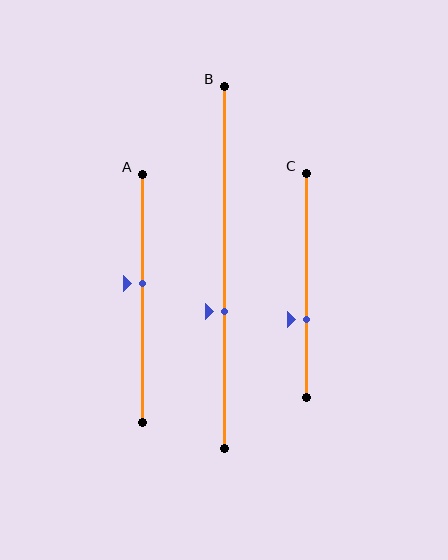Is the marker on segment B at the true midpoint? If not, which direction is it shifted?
No, the marker on segment B is shifted downward by about 12% of the segment length.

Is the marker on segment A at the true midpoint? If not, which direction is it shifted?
No, the marker on segment A is shifted upward by about 6% of the segment length.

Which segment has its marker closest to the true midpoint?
Segment A has its marker closest to the true midpoint.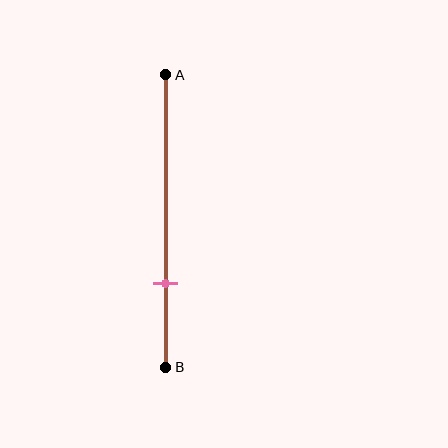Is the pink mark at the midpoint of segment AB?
No, the mark is at about 70% from A, not at the 50% midpoint.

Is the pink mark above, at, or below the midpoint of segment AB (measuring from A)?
The pink mark is below the midpoint of segment AB.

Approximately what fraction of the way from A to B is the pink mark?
The pink mark is approximately 70% of the way from A to B.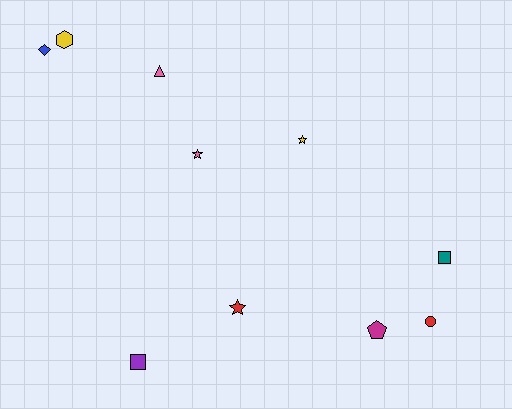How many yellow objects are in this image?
There are 2 yellow objects.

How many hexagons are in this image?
There is 1 hexagon.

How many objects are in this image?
There are 10 objects.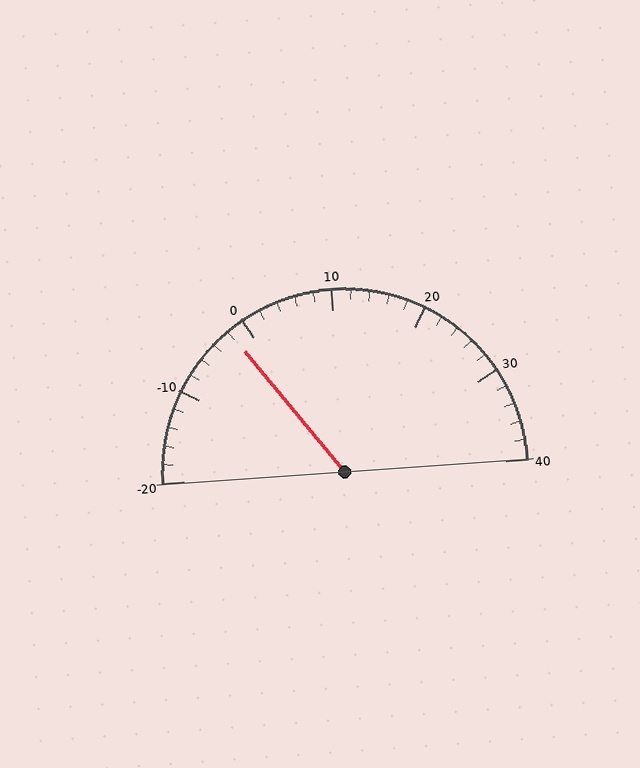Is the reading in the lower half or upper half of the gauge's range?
The reading is in the lower half of the range (-20 to 40).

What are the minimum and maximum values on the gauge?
The gauge ranges from -20 to 40.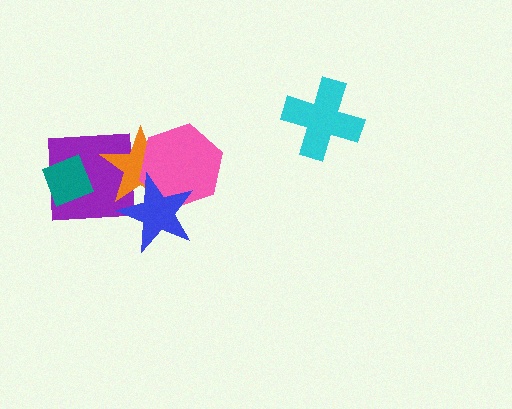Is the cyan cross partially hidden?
No, no other shape covers it.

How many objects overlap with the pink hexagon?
2 objects overlap with the pink hexagon.